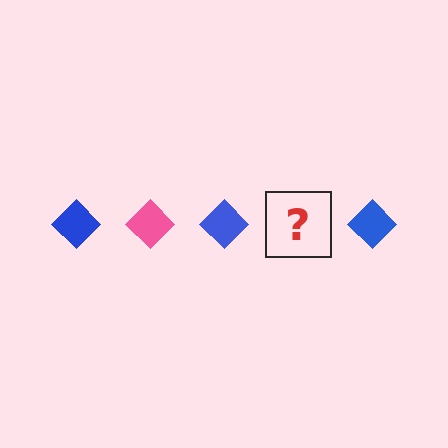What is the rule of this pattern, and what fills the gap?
The rule is that the pattern cycles through blue, pink diamonds. The gap should be filled with a pink diamond.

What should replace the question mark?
The question mark should be replaced with a pink diamond.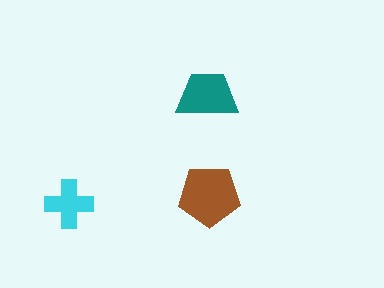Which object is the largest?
The brown pentagon.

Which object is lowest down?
The cyan cross is bottommost.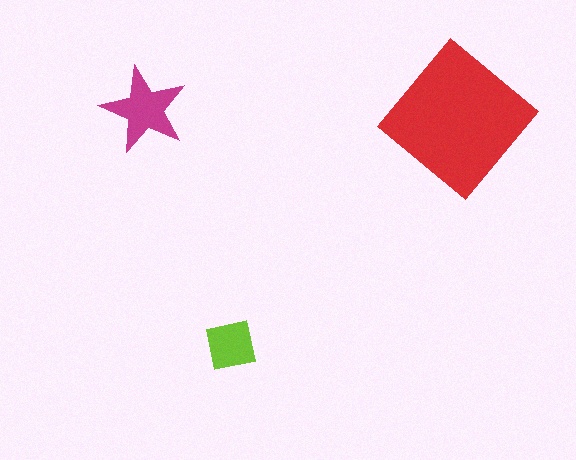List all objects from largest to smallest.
The red diamond, the magenta star, the lime square.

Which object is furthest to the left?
The magenta star is leftmost.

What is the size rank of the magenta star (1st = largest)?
2nd.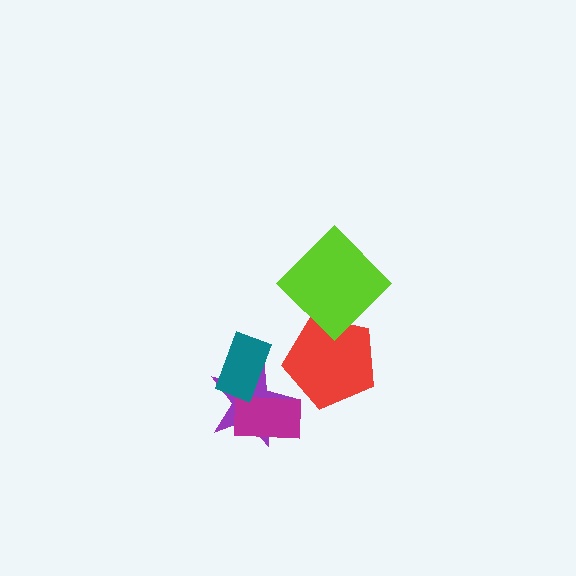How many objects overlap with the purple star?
2 objects overlap with the purple star.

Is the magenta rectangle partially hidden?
Yes, it is partially covered by another shape.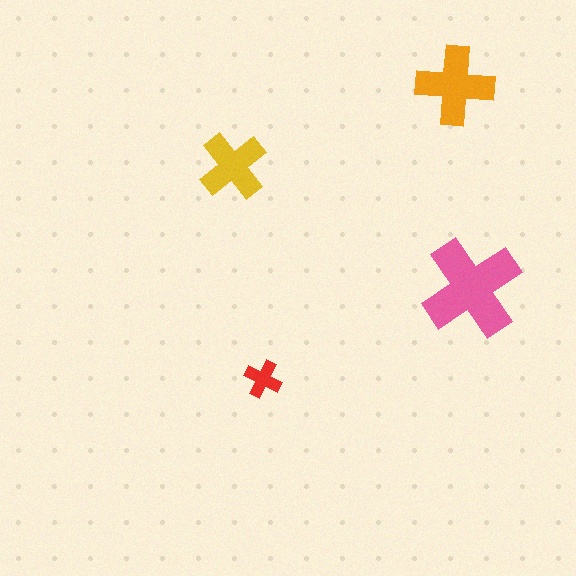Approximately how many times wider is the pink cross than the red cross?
About 2.5 times wider.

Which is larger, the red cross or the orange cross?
The orange one.